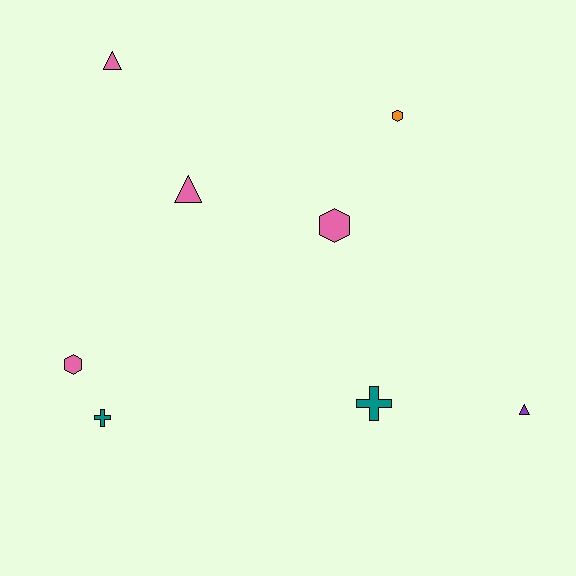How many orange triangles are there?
There are no orange triangles.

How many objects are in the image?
There are 8 objects.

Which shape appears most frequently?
Triangle, with 3 objects.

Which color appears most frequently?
Pink, with 4 objects.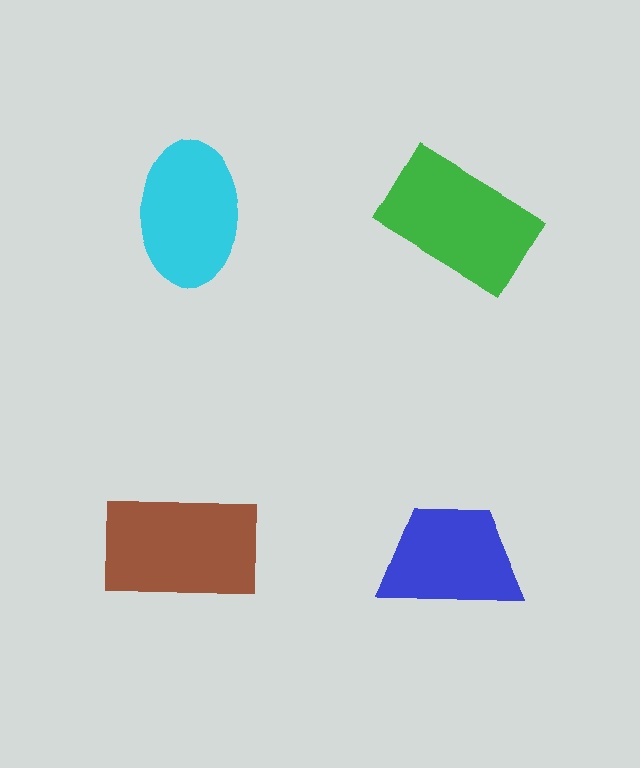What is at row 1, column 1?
A cyan ellipse.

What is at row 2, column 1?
A brown rectangle.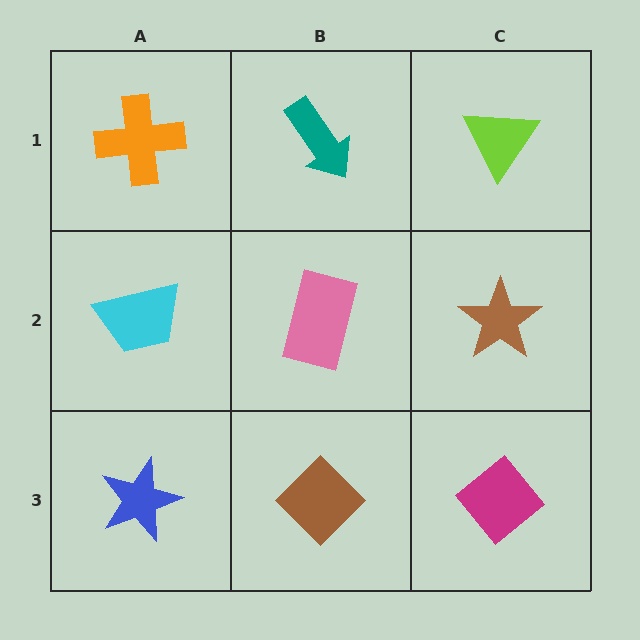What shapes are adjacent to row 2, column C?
A lime triangle (row 1, column C), a magenta diamond (row 3, column C), a pink rectangle (row 2, column B).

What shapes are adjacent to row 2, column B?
A teal arrow (row 1, column B), a brown diamond (row 3, column B), a cyan trapezoid (row 2, column A), a brown star (row 2, column C).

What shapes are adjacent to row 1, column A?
A cyan trapezoid (row 2, column A), a teal arrow (row 1, column B).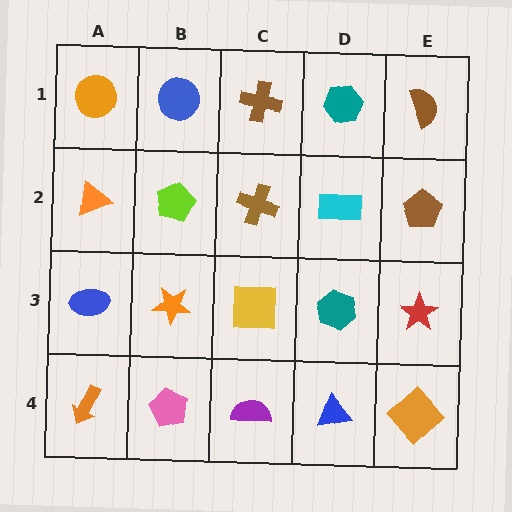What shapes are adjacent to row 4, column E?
A red star (row 3, column E), a blue triangle (row 4, column D).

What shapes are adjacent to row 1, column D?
A cyan rectangle (row 2, column D), a brown cross (row 1, column C), a brown semicircle (row 1, column E).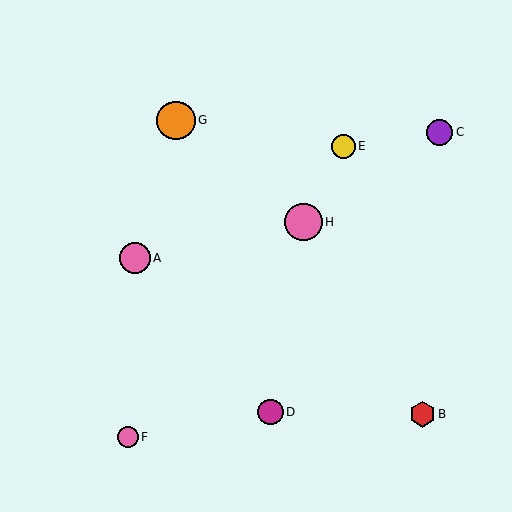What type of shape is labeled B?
Shape B is a red hexagon.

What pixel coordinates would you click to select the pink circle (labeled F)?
Click at (128, 437) to select the pink circle F.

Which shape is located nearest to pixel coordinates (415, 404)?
The red hexagon (labeled B) at (422, 414) is nearest to that location.